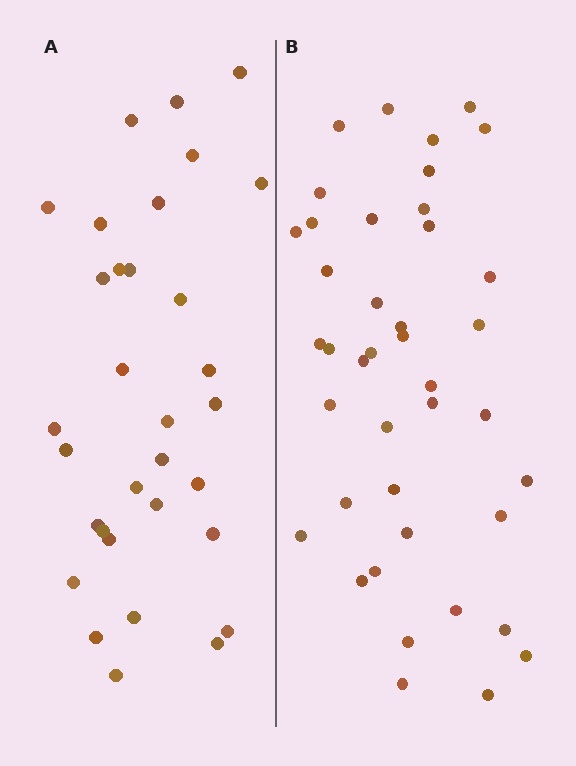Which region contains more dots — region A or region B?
Region B (the right region) has more dots.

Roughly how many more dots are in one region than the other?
Region B has roughly 8 or so more dots than region A.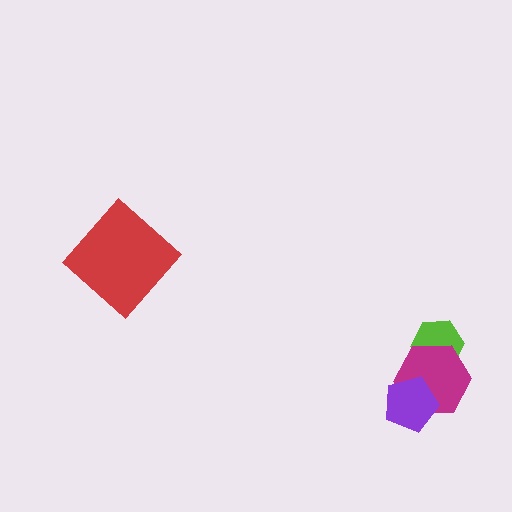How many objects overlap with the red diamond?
0 objects overlap with the red diamond.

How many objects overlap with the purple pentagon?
1 object overlaps with the purple pentagon.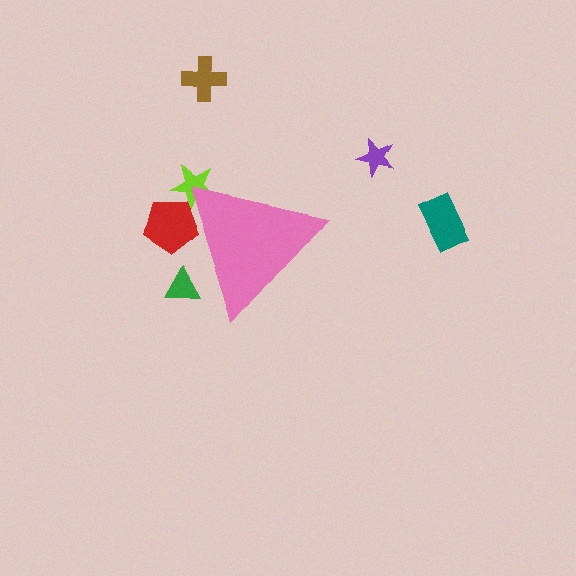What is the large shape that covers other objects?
A pink triangle.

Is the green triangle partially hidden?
Yes, the green triangle is partially hidden behind the pink triangle.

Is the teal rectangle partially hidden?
No, the teal rectangle is fully visible.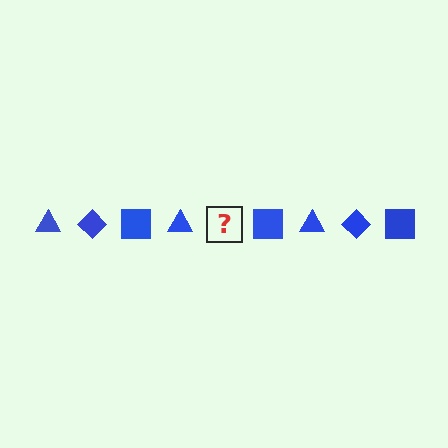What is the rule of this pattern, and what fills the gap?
The rule is that the pattern cycles through triangle, diamond, square shapes in blue. The gap should be filled with a blue diamond.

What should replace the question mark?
The question mark should be replaced with a blue diamond.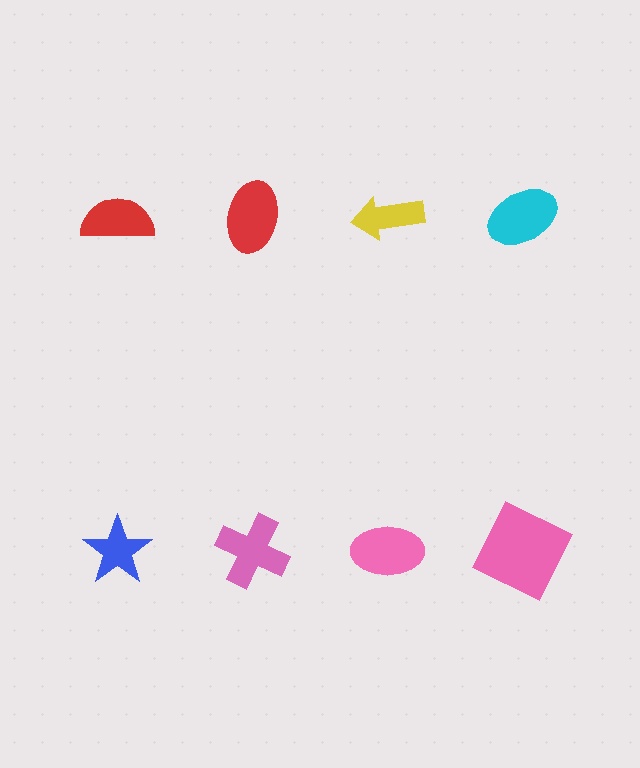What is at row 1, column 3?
A yellow arrow.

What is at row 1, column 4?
A cyan ellipse.